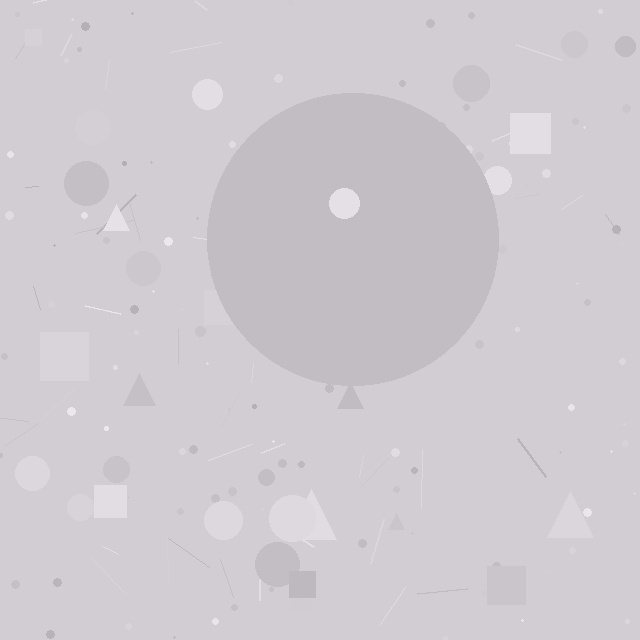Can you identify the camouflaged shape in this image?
The camouflaged shape is a circle.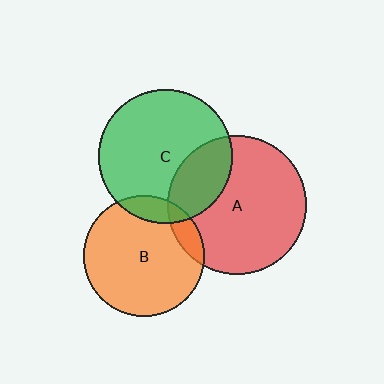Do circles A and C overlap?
Yes.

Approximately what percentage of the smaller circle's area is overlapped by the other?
Approximately 25%.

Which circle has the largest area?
Circle A (red).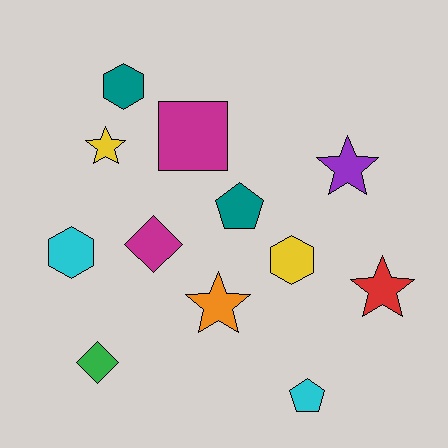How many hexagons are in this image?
There are 3 hexagons.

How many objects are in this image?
There are 12 objects.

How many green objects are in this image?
There is 1 green object.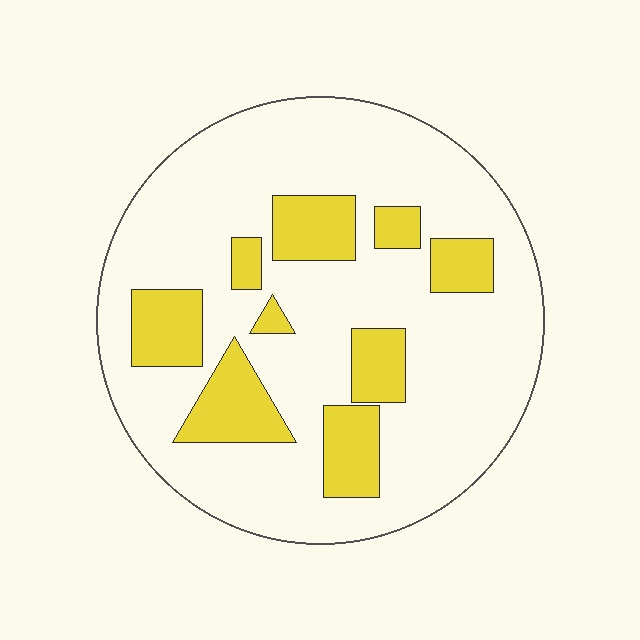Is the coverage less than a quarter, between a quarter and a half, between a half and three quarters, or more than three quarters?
Less than a quarter.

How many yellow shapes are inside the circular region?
9.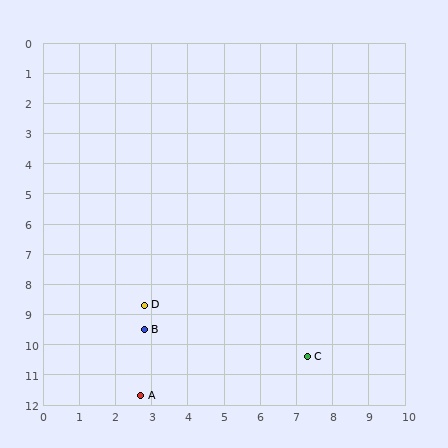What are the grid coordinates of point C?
Point C is at approximately (7.3, 10.4).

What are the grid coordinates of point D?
Point D is at approximately (2.8, 8.7).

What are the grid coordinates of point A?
Point A is at approximately (2.7, 11.7).